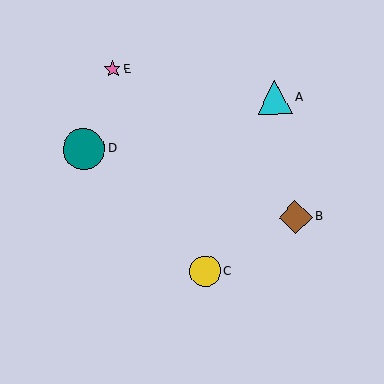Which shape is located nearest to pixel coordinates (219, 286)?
The yellow circle (labeled C) at (205, 271) is nearest to that location.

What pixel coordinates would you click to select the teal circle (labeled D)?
Click at (84, 149) to select the teal circle D.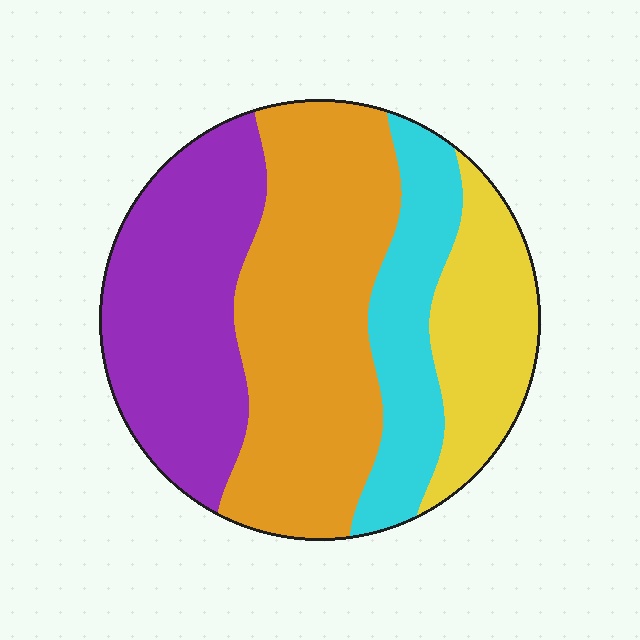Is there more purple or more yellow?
Purple.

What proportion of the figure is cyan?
Cyan covers 16% of the figure.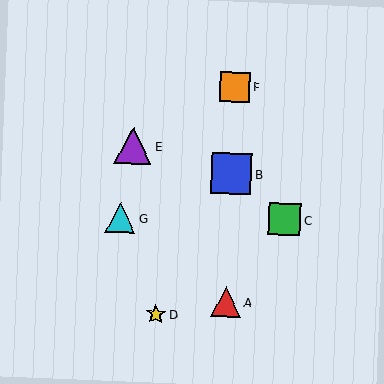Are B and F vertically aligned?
Yes, both are at x≈231.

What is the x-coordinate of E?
Object E is at x≈133.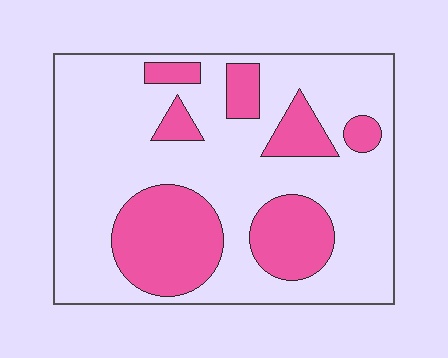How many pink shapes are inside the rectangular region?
7.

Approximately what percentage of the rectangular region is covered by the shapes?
Approximately 30%.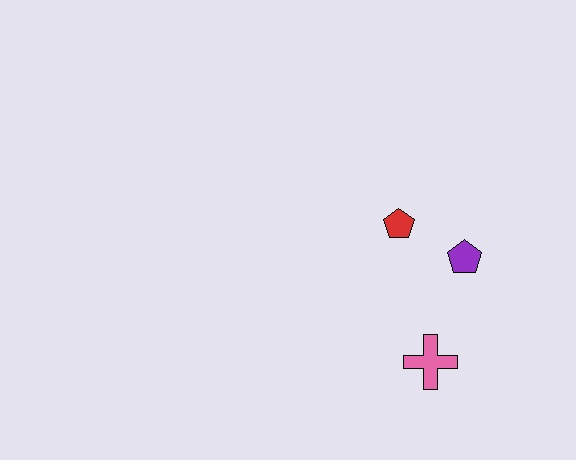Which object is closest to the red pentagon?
The purple pentagon is closest to the red pentagon.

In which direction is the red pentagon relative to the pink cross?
The red pentagon is above the pink cross.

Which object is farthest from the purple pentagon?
The pink cross is farthest from the purple pentagon.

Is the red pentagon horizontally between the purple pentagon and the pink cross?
No